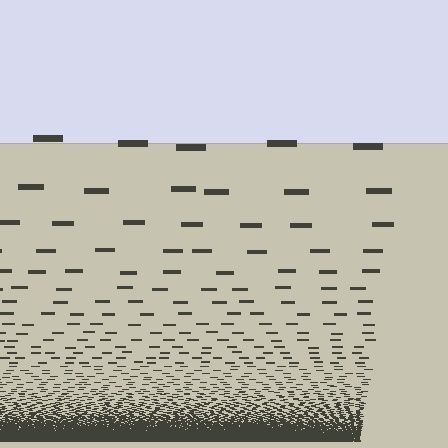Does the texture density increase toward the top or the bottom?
Density increases toward the bottom.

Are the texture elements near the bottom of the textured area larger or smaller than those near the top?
Smaller. The gradient is inverted — elements near the bottom are smaller and denser.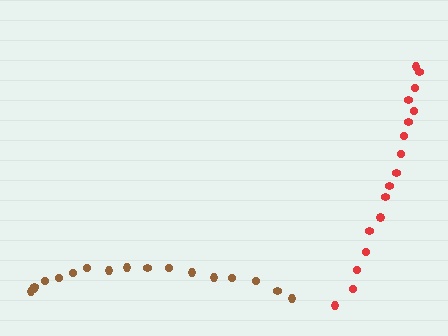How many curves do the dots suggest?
There are 2 distinct paths.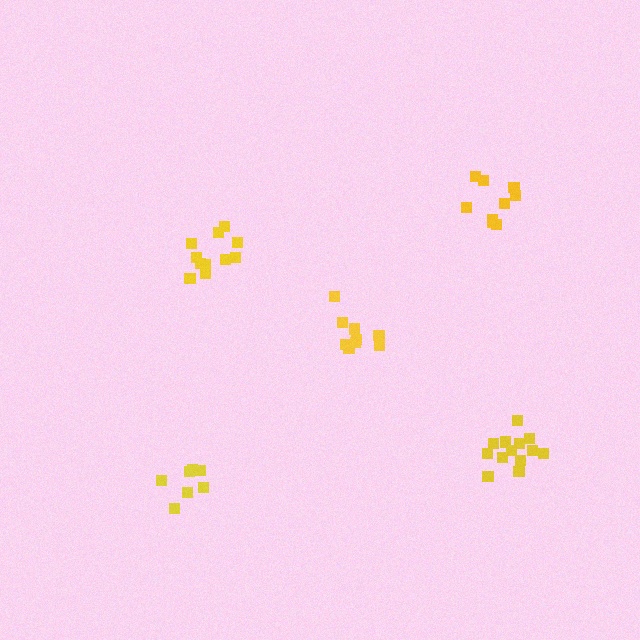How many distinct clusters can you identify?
There are 5 distinct clusters.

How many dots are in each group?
Group 1: 11 dots, Group 2: 9 dots, Group 3: 13 dots, Group 4: 7 dots, Group 5: 9 dots (49 total).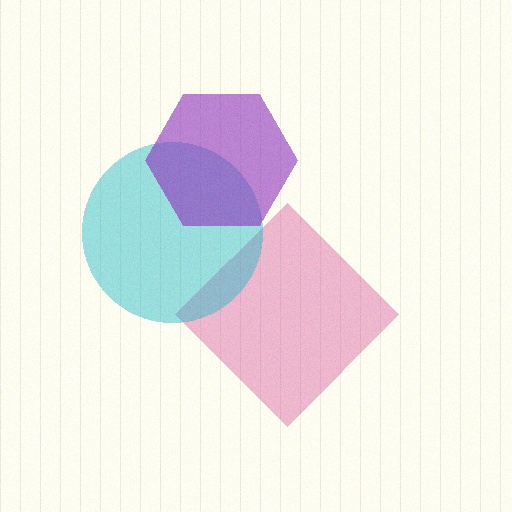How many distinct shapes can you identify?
There are 3 distinct shapes: a pink diamond, a cyan circle, a purple hexagon.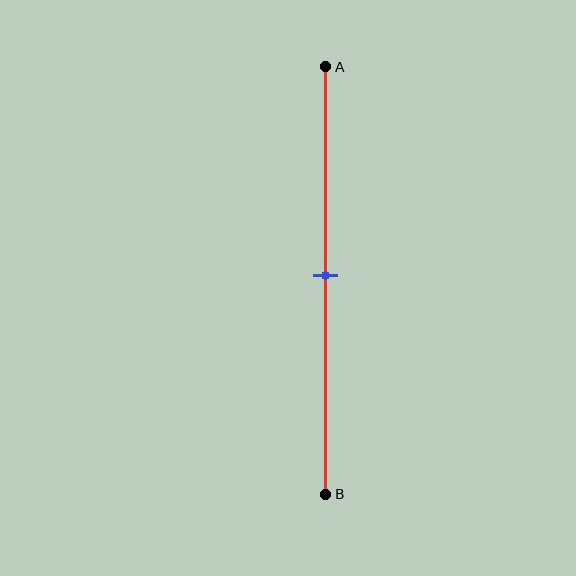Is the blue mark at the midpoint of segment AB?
Yes, the mark is approximately at the midpoint.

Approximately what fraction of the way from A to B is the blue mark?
The blue mark is approximately 50% of the way from A to B.